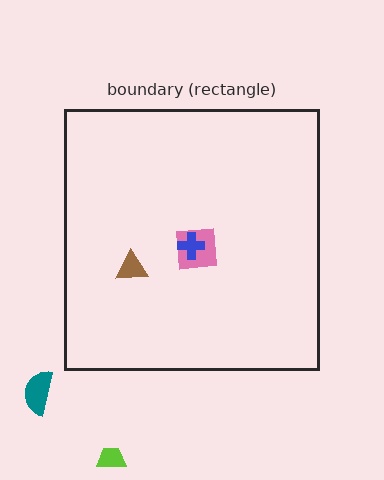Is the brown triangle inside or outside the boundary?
Inside.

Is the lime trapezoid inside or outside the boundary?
Outside.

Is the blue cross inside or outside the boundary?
Inside.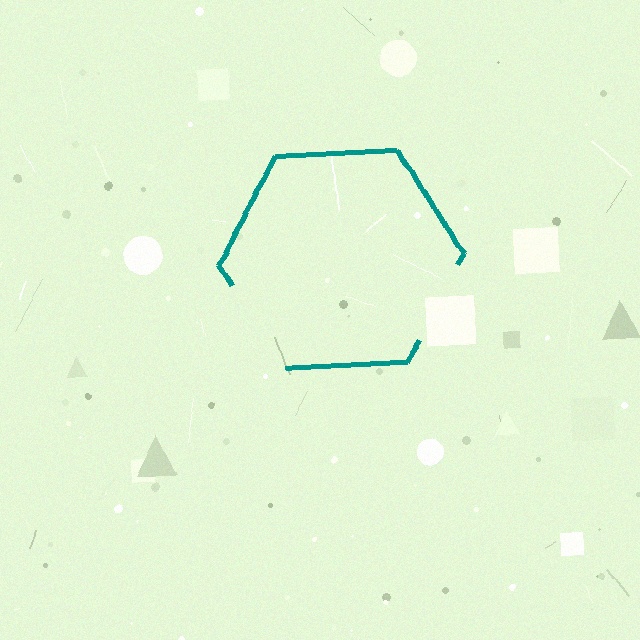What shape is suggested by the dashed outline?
The dashed outline suggests a hexagon.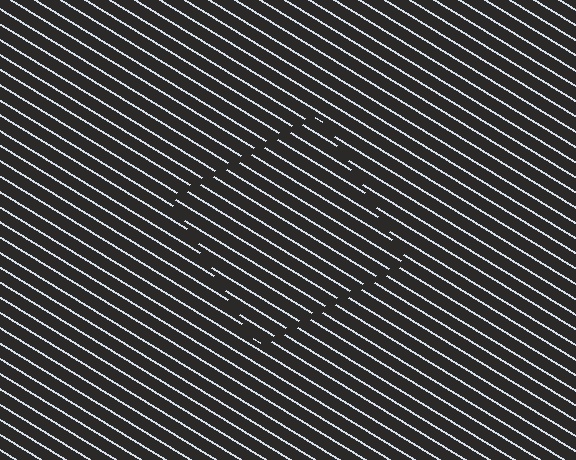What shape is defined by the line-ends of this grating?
An illusory square. The interior of the shape contains the same grating, shifted by half a period — the contour is defined by the phase discontinuity where line-ends from the inner and outer gratings abut.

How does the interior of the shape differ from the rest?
The interior of the shape contains the same grating, shifted by half a period — the contour is defined by the phase discontinuity where line-ends from the inner and outer gratings abut.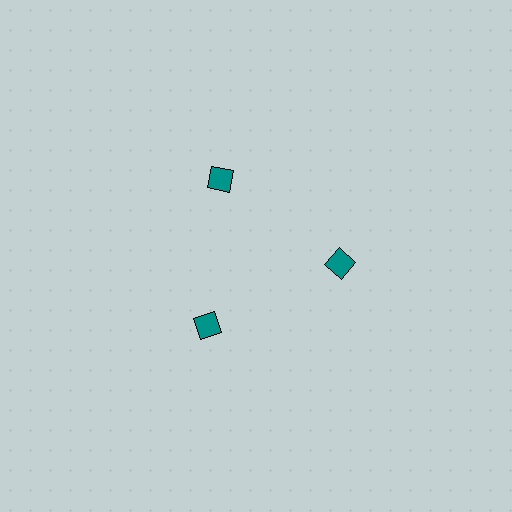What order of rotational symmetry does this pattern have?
This pattern has 3-fold rotational symmetry.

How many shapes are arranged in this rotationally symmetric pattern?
There are 3 shapes, arranged in 3 groups of 1.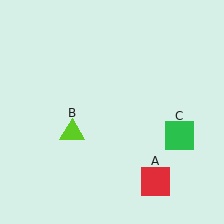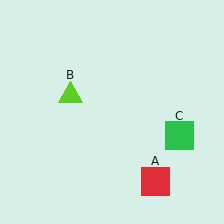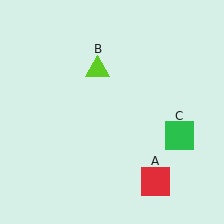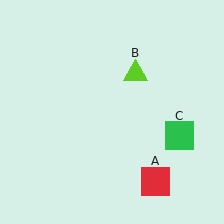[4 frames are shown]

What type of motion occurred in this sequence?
The lime triangle (object B) rotated clockwise around the center of the scene.